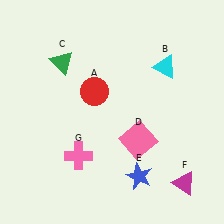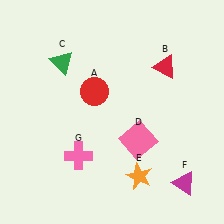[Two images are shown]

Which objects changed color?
B changed from cyan to red. E changed from blue to orange.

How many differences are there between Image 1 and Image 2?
There are 2 differences between the two images.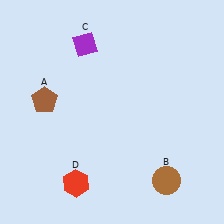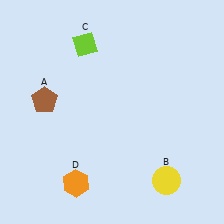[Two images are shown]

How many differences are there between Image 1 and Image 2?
There are 3 differences between the two images.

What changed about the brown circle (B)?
In Image 1, B is brown. In Image 2, it changed to yellow.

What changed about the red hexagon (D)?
In Image 1, D is red. In Image 2, it changed to orange.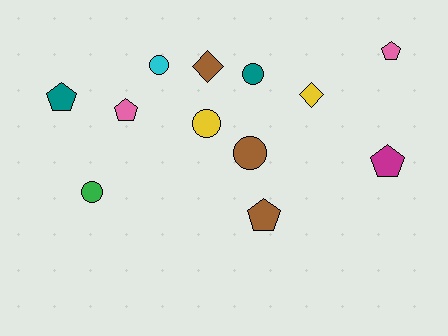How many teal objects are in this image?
There are 2 teal objects.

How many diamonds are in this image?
There are 2 diamonds.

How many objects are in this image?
There are 12 objects.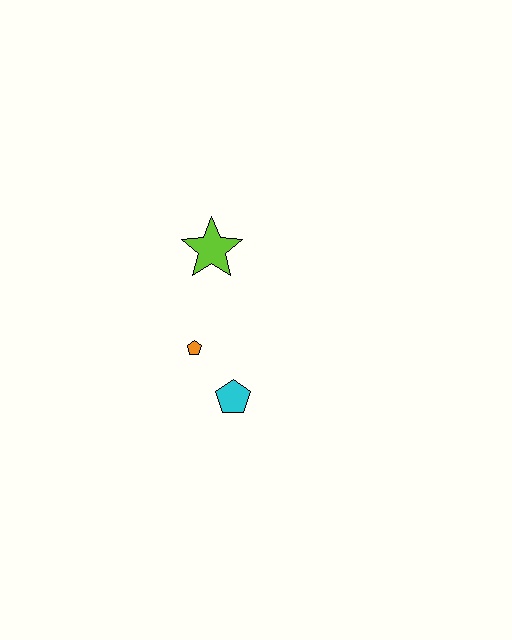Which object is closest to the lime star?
The orange pentagon is closest to the lime star.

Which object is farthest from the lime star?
The cyan pentagon is farthest from the lime star.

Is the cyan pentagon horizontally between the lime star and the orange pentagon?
No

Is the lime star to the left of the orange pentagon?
No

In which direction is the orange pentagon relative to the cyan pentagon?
The orange pentagon is above the cyan pentagon.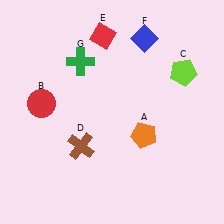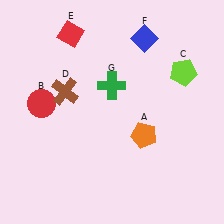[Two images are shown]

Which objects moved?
The objects that moved are: the brown cross (D), the red diamond (E), the green cross (G).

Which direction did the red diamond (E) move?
The red diamond (E) moved left.